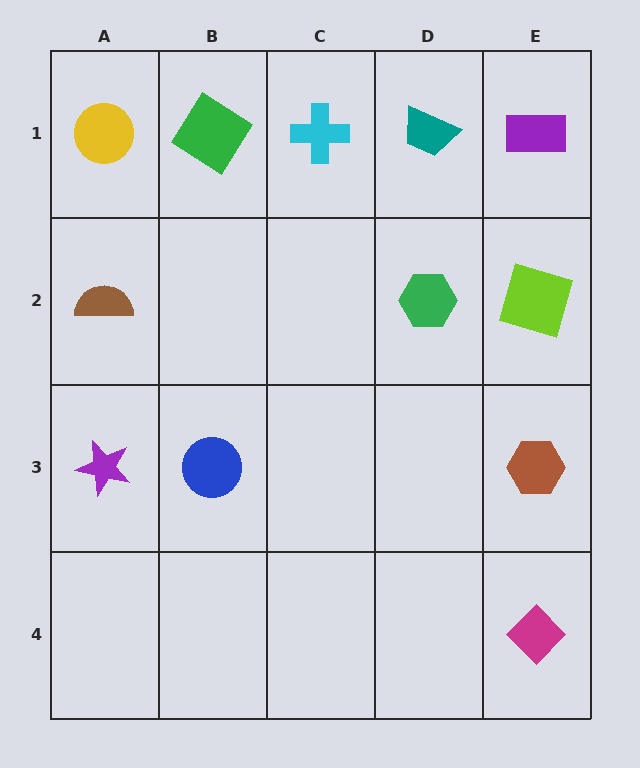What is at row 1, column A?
A yellow circle.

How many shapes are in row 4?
1 shape.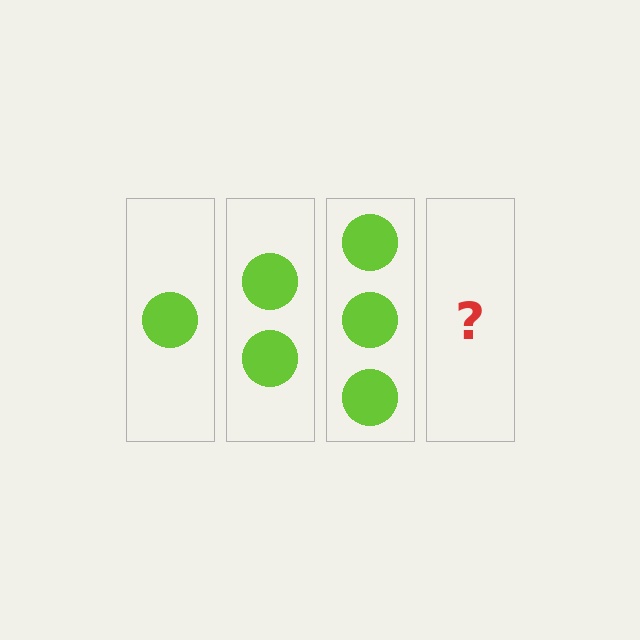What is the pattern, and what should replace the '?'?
The pattern is that each step adds one more circle. The '?' should be 4 circles.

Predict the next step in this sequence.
The next step is 4 circles.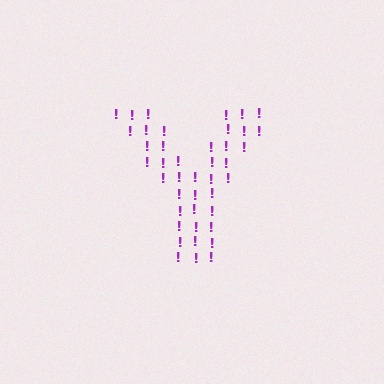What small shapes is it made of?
It is made of small exclamation marks.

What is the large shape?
The large shape is the letter Y.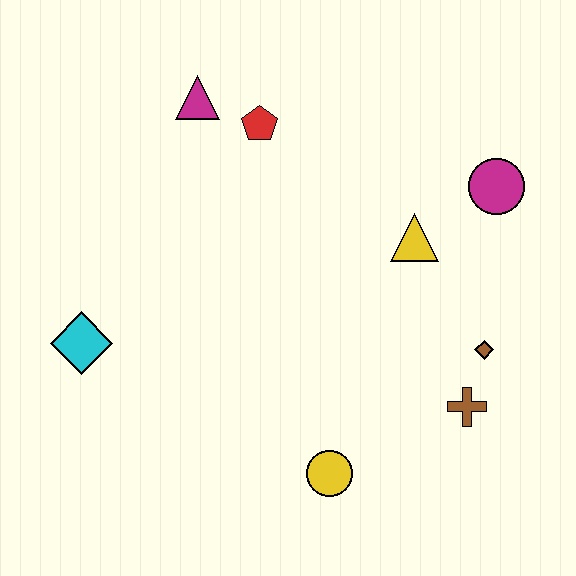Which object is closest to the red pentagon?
The magenta triangle is closest to the red pentagon.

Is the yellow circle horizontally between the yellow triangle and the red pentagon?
Yes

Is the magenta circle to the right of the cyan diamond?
Yes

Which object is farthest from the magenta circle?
The cyan diamond is farthest from the magenta circle.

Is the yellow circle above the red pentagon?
No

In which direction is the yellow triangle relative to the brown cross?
The yellow triangle is above the brown cross.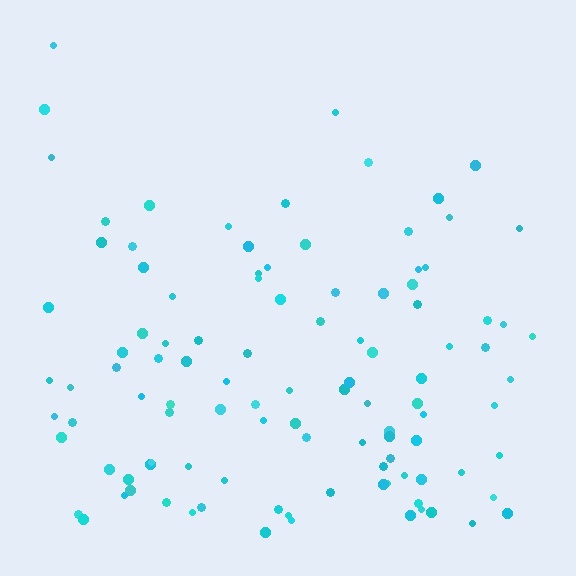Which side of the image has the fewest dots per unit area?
The top.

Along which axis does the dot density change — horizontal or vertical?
Vertical.